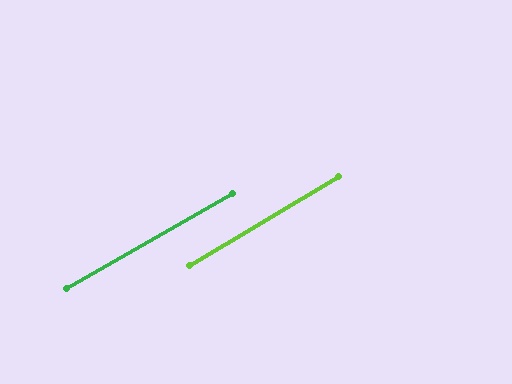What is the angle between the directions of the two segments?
Approximately 1 degree.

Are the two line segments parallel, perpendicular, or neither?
Parallel — their directions differ by only 1.3°.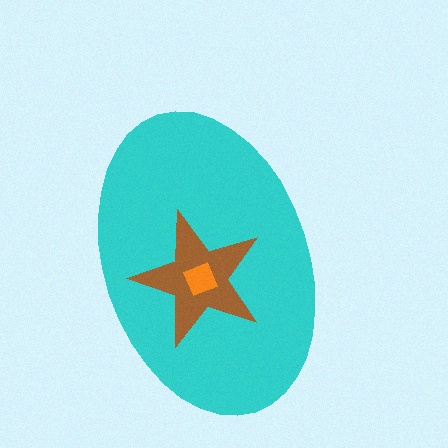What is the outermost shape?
The cyan ellipse.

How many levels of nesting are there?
3.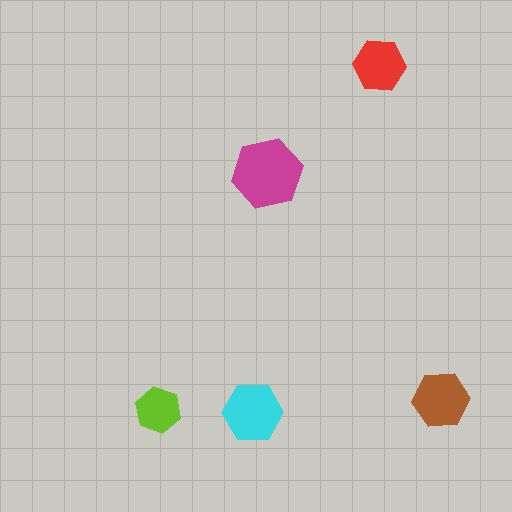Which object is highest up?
The red hexagon is topmost.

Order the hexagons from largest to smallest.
the magenta one, the cyan one, the brown one, the red one, the lime one.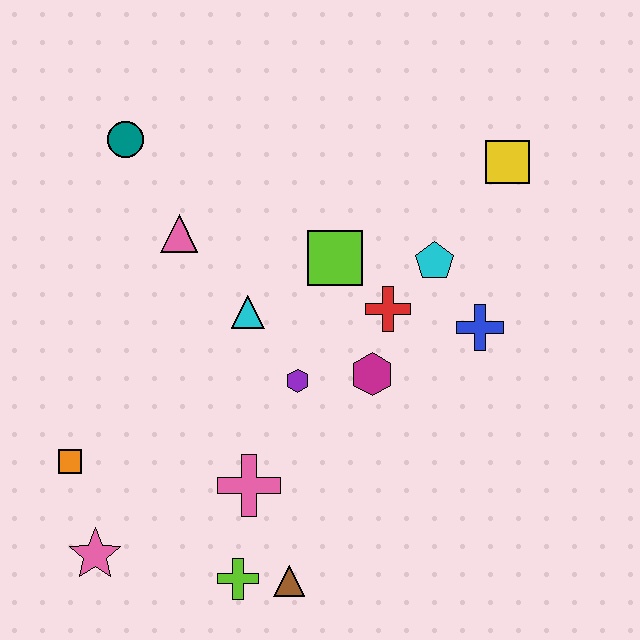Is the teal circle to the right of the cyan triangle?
No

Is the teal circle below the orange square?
No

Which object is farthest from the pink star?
The yellow square is farthest from the pink star.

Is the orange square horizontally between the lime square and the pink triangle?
No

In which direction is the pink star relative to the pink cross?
The pink star is to the left of the pink cross.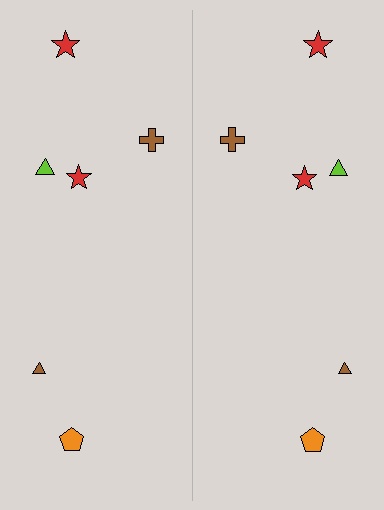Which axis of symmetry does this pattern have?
The pattern has a vertical axis of symmetry running through the center of the image.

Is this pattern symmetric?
Yes, this pattern has bilateral (reflection) symmetry.